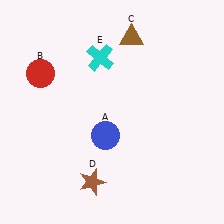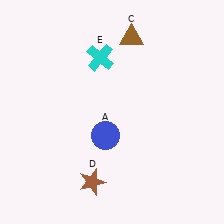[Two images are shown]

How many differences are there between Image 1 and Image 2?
There is 1 difference between the two images.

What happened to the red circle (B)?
The red circle (B) was removed in Image 2. It was in the top-left area of Image 1.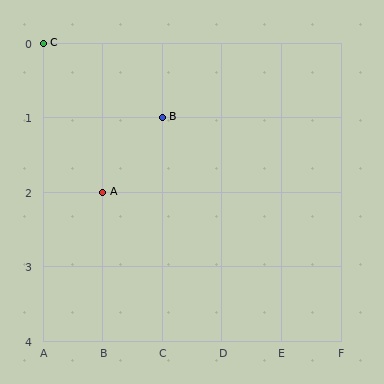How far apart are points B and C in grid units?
Points B and C are 2 columns and 1 row apart (about 2.2 grid units diagonally).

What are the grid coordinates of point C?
Point C is at grid coordinates (A, 0).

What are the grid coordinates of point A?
Point A is at grid coordinates (B, 2).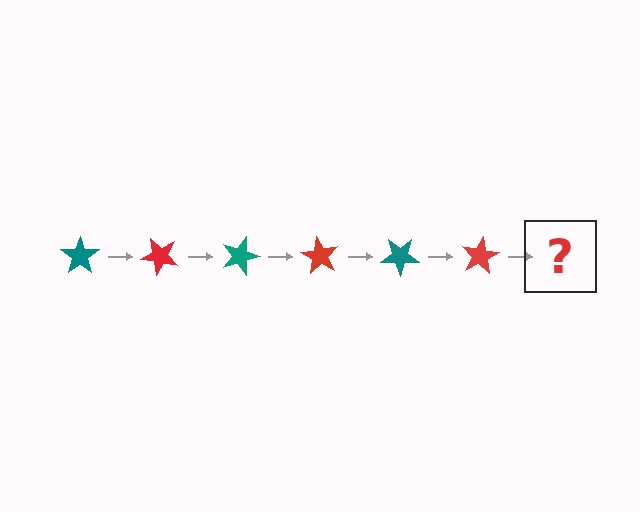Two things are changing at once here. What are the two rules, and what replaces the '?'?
The two rules are that it rotates 45 degrees each step and the color cycles through teal and red. The '?' should be a teal star, rotated 270 degrees from the start.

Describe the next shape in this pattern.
It should be a teal star, rotated 270 degrees from the start.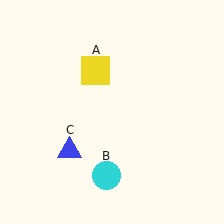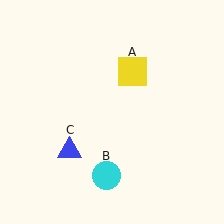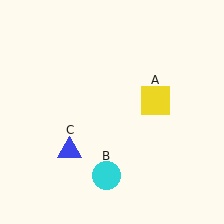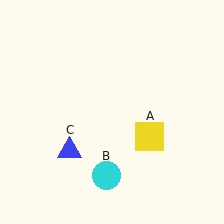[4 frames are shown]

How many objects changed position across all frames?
1 object changed position: yellow square (object A).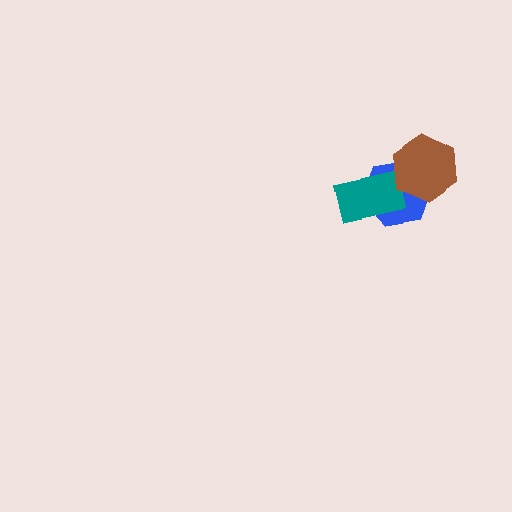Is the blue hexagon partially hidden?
Yes, it is partially covered by another shape.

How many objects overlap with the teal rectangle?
1 object overlaps with the teal rectangle.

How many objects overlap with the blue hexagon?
2 objects overlap with the blue hexagon.